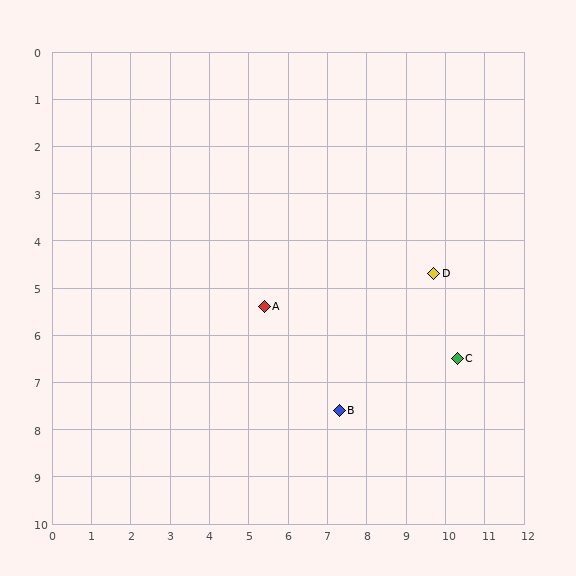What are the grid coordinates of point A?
Point A is at approximately (5.4, 5.4).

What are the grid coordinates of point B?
Point B is at approximately (7.3, 7.6).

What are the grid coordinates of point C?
Point C is at approximately (10.3, 6.5).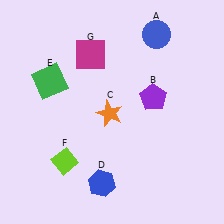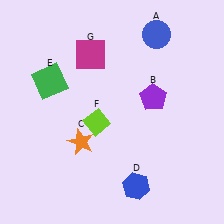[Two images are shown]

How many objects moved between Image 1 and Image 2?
3 objects moved between the two images.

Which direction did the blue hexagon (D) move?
The blue hexagon (D) moved right.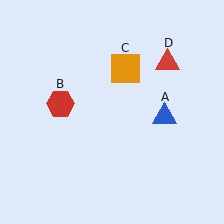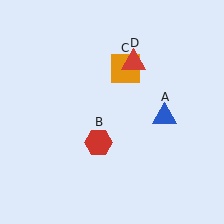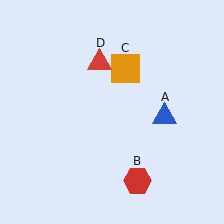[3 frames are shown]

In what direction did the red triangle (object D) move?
The red triangle (object D) moved left.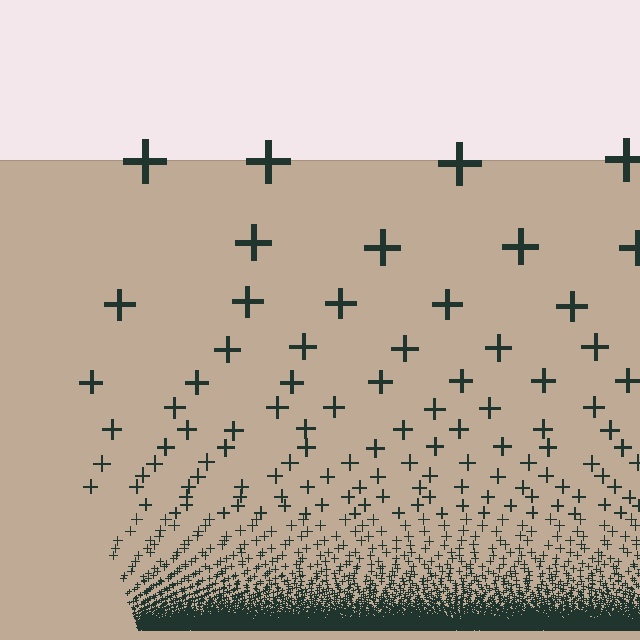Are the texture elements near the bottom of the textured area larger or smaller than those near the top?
Smaller. The gradient is inverted — elements near the bottom are smaller and denser.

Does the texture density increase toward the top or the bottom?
Density increases toward the bottom.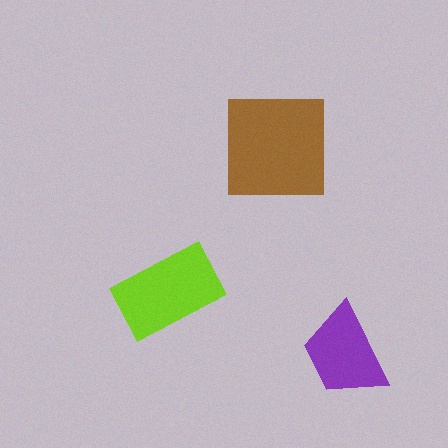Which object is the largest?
The brown square.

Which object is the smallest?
The purple trapezoid.